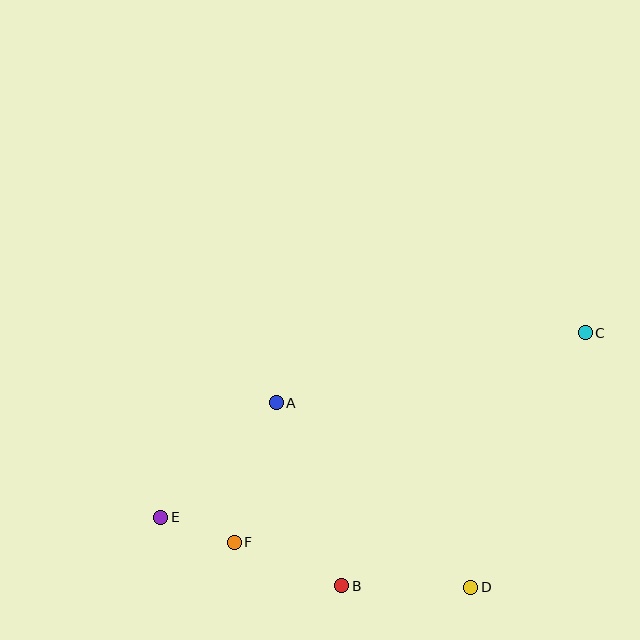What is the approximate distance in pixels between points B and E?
The distance between B and E is approximately 193 pixels.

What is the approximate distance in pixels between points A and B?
The distance between A and B is approximately 194 pixels.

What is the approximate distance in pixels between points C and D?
The distance between C and D is approximately 279 pixels.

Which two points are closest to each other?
Points E and F are closest to each other.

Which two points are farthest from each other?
Points C and E are farthest from each other.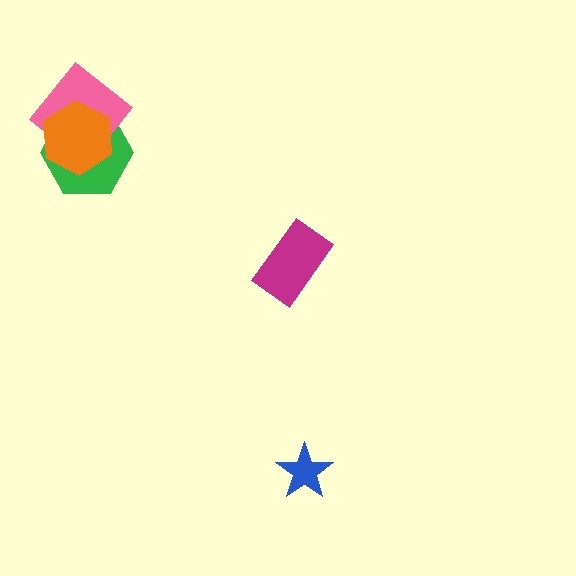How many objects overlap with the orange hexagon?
2 objects overlap with the orange hexagon.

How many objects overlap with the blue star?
0 objects overlap with the blue star.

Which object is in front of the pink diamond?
The orange hexagon is in front of the pink diamond.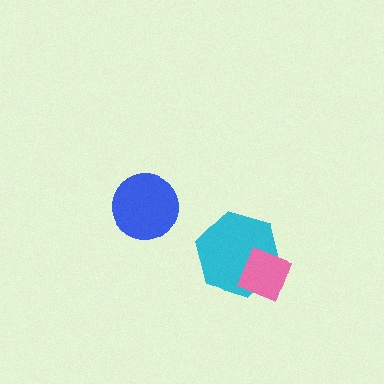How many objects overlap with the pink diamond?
1 object overlaps with the pink diamond.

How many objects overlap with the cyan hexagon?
1 object overlaps with the cyan hexagon.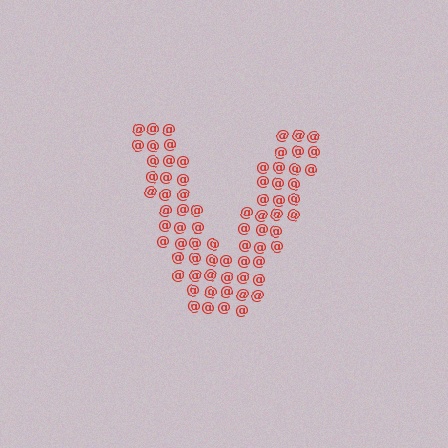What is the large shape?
The large shape is the letter V.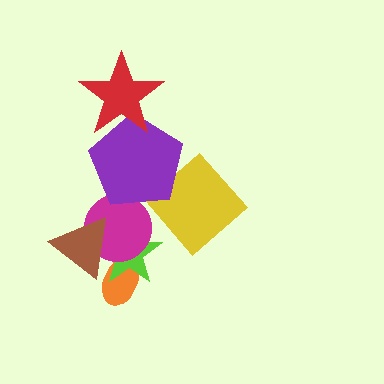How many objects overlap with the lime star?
3 objects overlap with the lime star.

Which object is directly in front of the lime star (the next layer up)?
The magenta circle is directly in front of the lime star.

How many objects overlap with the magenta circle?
3 objects overlap with the magenta circle.